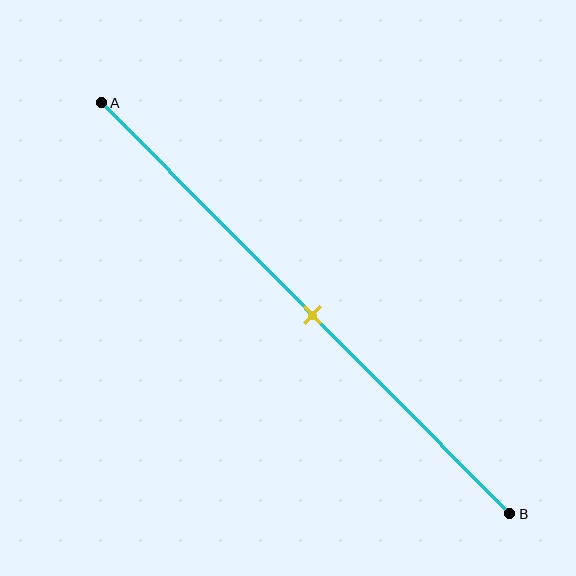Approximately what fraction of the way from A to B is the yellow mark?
The yellow mark is approximately 50% of the way from A to B.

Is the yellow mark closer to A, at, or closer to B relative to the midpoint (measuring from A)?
The yellow mark is approximately at the midpoint of segment AB.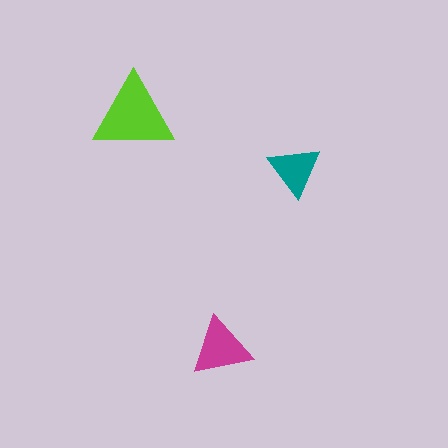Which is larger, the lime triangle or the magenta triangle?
The lime one.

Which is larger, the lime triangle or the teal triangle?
The lime one.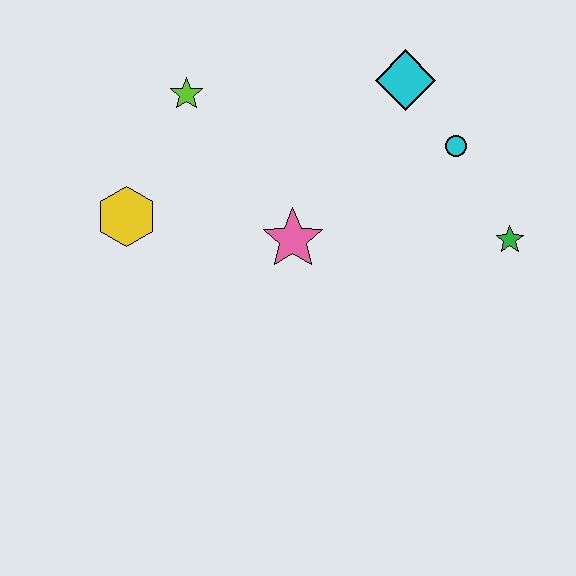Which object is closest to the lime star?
The yellow hexagon is closest to the lime star.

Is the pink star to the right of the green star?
No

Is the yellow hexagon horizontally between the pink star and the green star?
No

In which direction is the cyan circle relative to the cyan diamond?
The cyan circle is below the cyan diamond.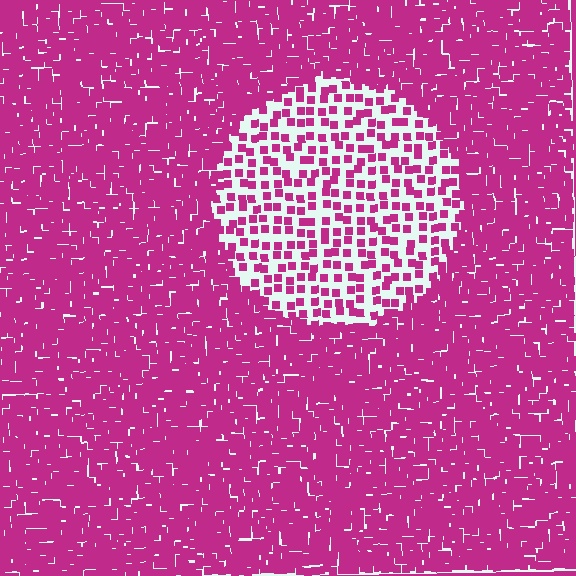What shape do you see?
I see a circle.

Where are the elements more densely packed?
The elements are more densely packed outside the circle boundary.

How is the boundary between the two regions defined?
The boundary is defined by a change in element density (approximately 2.8x ratio). All elements are the same color, size, and shape.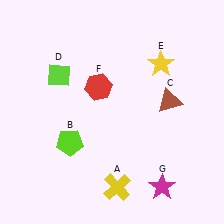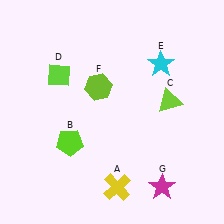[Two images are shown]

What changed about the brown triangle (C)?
In Image 1, C is brown. In Image 2, it changed to lime.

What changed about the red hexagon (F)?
In Image 1, F is red. In Image 2, it changed to lime.